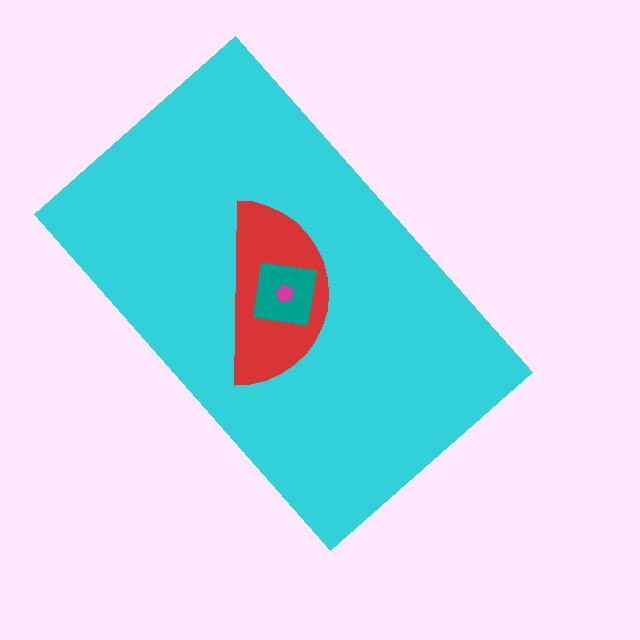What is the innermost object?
The magenta pentagon.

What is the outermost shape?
The cyan rectangle.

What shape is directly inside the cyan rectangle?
The red semicircle.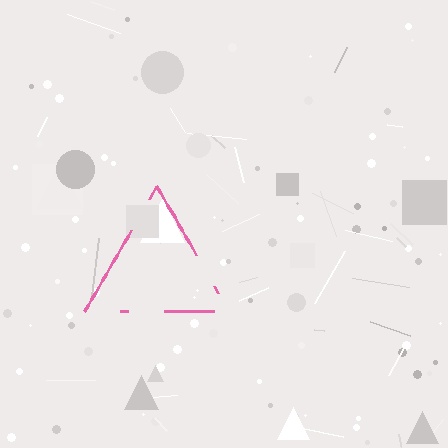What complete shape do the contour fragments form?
The contour fragments form a triangle.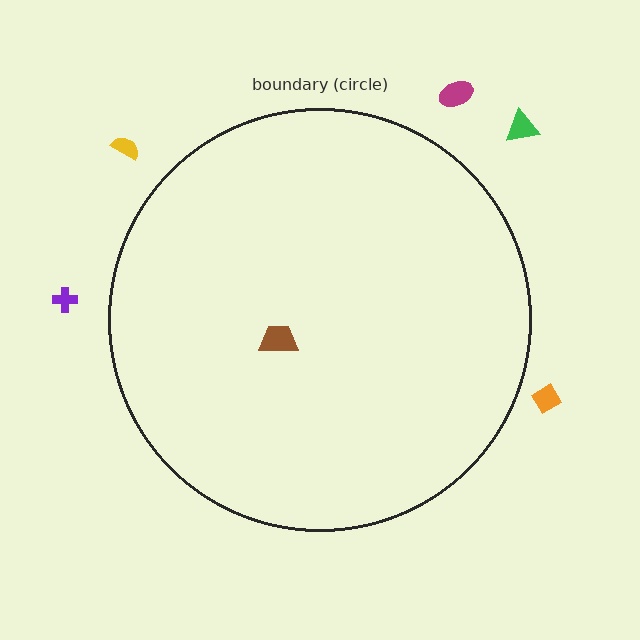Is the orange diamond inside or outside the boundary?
Outside.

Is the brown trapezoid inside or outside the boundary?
Inside.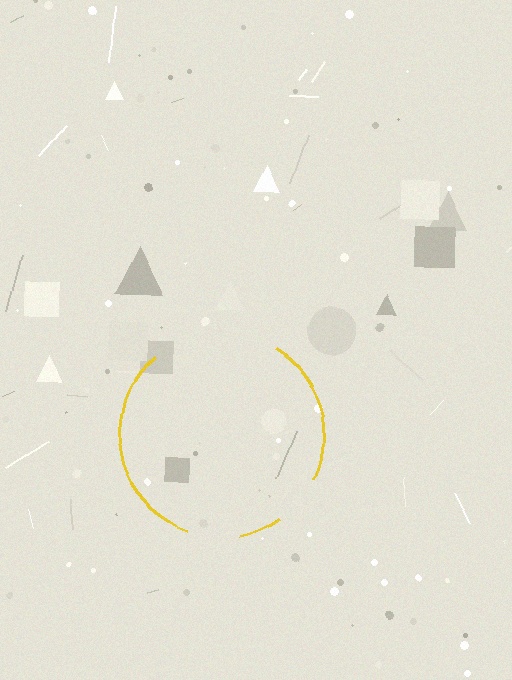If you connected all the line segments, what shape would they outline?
They would outline a circle.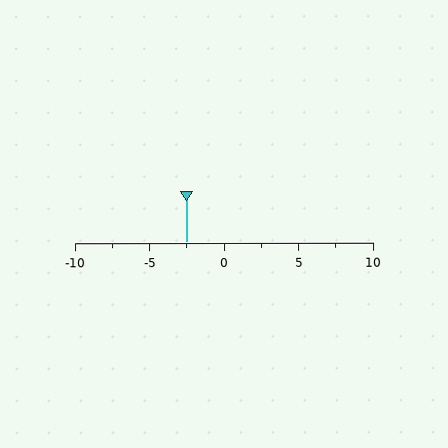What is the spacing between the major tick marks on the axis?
The major ticks are spaced 5 apart.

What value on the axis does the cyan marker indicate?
The marker indicates approximately -2.5.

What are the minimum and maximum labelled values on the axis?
The axis runs from -10 to 10.